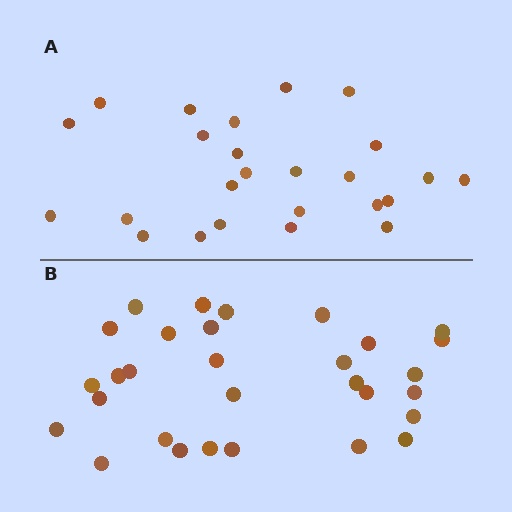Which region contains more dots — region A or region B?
Region B (the bottom region) has more dots.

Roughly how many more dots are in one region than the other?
Region B has about 5 more dots than region A.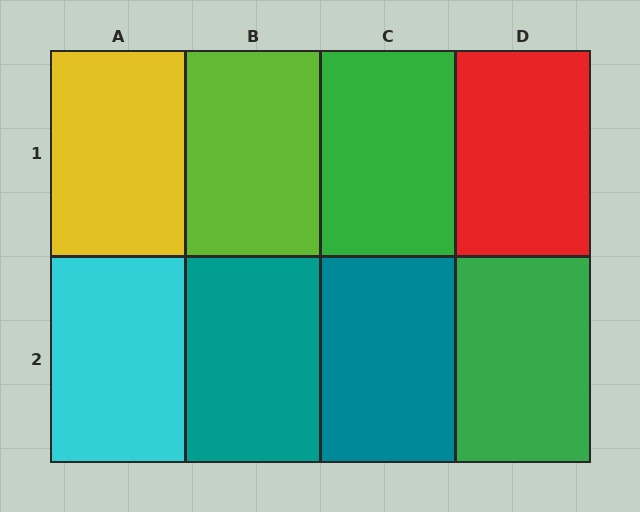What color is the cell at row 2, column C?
Teal.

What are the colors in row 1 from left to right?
Yellow, lime, green, red.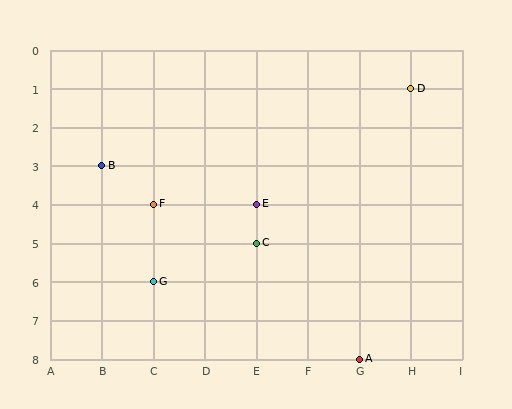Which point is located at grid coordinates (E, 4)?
Point E is at (E, 4).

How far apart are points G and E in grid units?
Points G and E are 2 columns and 2 rows apart (about 2.8 grid units diagonally).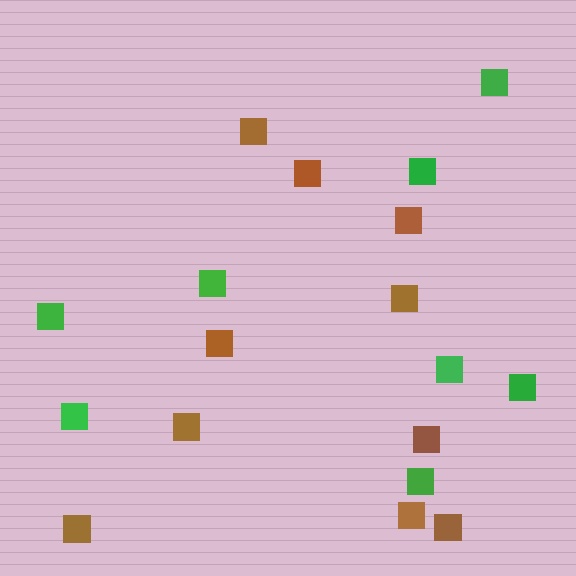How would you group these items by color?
There are 2 groups: one group of brown squares (10) and one group of green squares (8).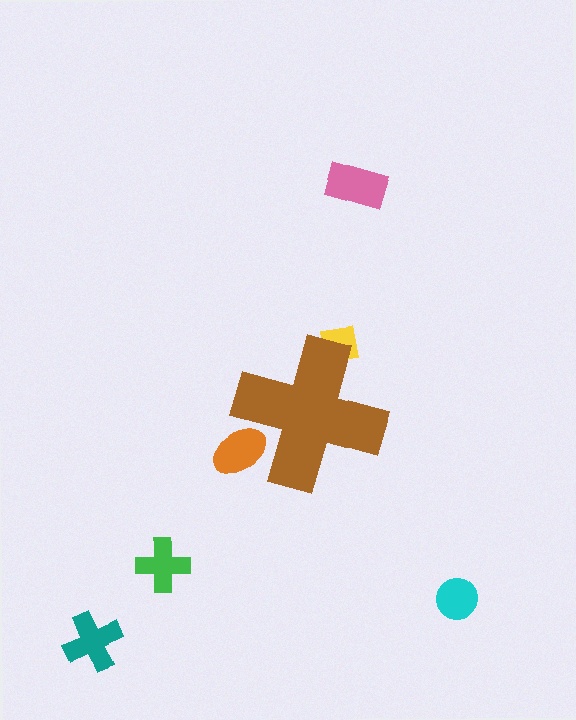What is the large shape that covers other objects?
A brown cross.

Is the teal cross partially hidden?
No, the teal cross is fully visible.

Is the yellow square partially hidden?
Yes, the yellow square is partially hidden behind the brown cross.